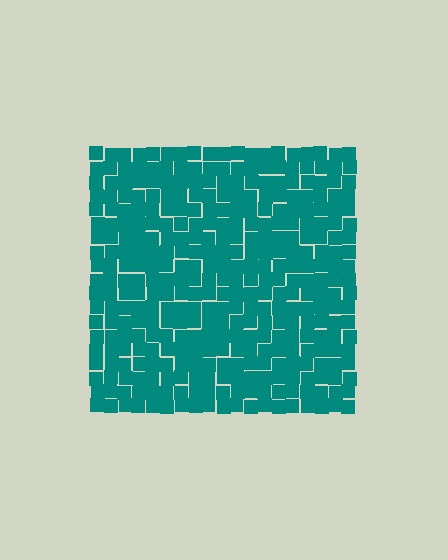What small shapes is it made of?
It is made of small squares.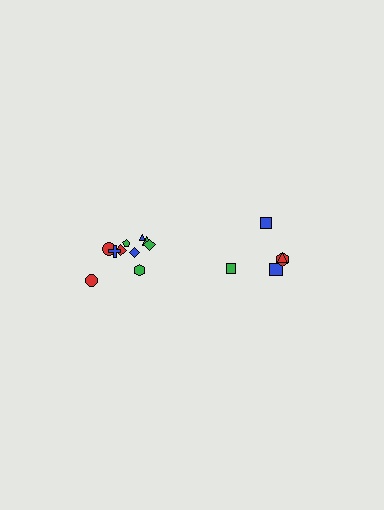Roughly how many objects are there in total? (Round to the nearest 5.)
Roughly 15 objects in total.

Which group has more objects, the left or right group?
The left group.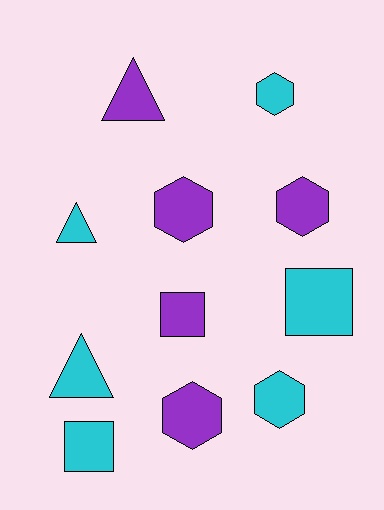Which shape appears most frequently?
Hexagon, with 5 objects.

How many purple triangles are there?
There is 1 purple triangle.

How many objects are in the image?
There are 11 objects.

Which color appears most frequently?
Cyan, with 6 objects.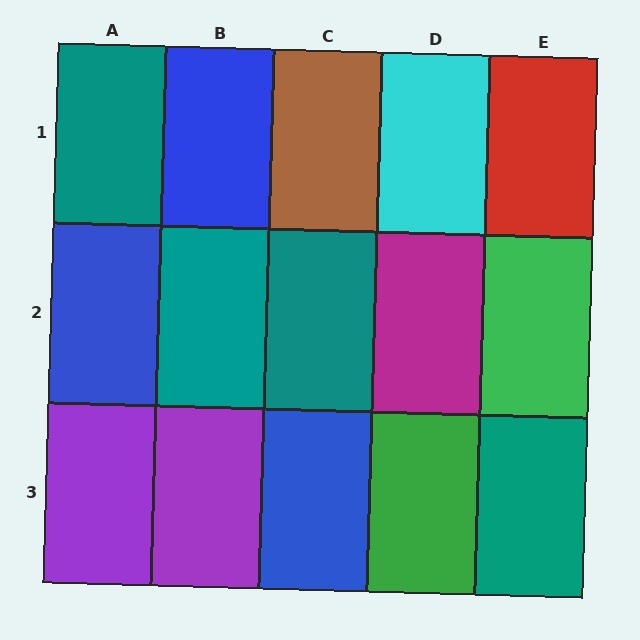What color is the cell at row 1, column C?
Brown.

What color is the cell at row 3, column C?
Blue.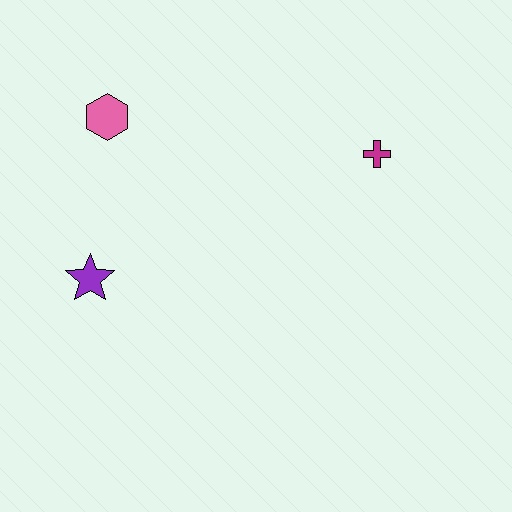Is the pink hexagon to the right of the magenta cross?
No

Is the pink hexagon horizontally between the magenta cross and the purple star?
Yes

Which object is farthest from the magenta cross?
The purple star is farthest from the magenta cross.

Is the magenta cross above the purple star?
Yes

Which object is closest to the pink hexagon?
The purple star is closest to the pink hexagon.